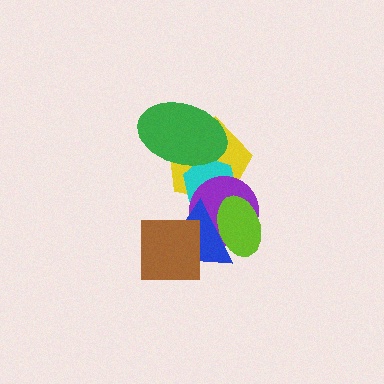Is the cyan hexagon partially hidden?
Yes, it is partially covered by another shape.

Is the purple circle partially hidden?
Yes, it is partially covered by another shape.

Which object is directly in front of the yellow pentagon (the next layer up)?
The cyan hexagon is directly in front of the yellow pentagon.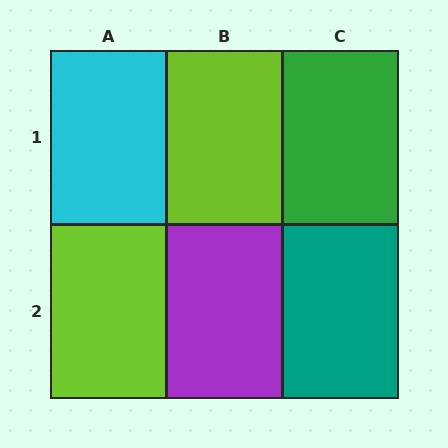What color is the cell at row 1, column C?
Green.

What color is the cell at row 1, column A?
Cyan.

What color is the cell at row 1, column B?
Lime.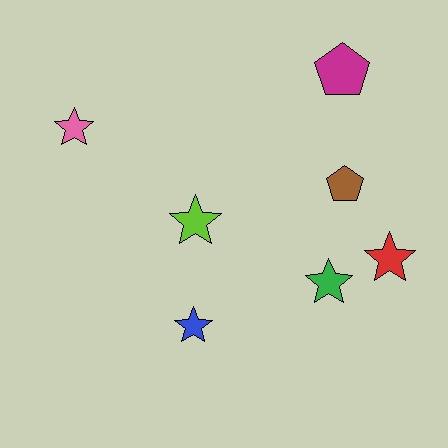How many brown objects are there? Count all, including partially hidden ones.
There is 1 brown object.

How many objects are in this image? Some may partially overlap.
There are 7 objects.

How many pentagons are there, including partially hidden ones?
There are 2 pentagons.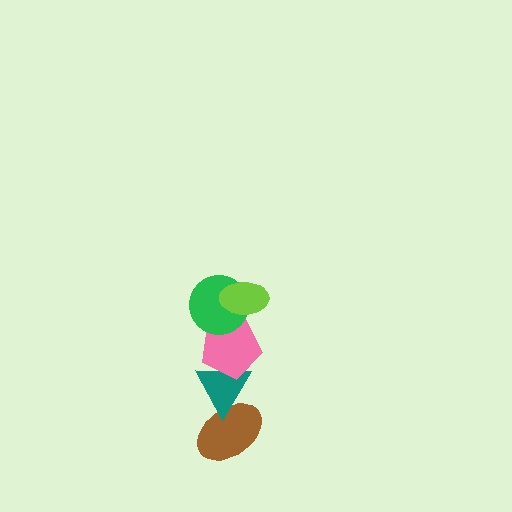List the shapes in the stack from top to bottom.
From top to bottom: the lime ellipse, the green circle, the pink pentagon, the teal triangle, the brown ellipse.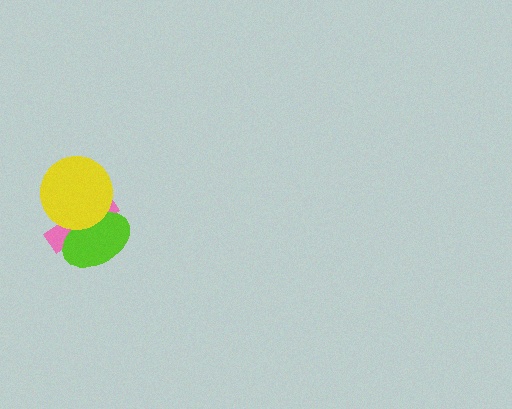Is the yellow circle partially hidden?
No, no other shape covers it.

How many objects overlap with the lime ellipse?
2 objects overlap with the lime ellipse.